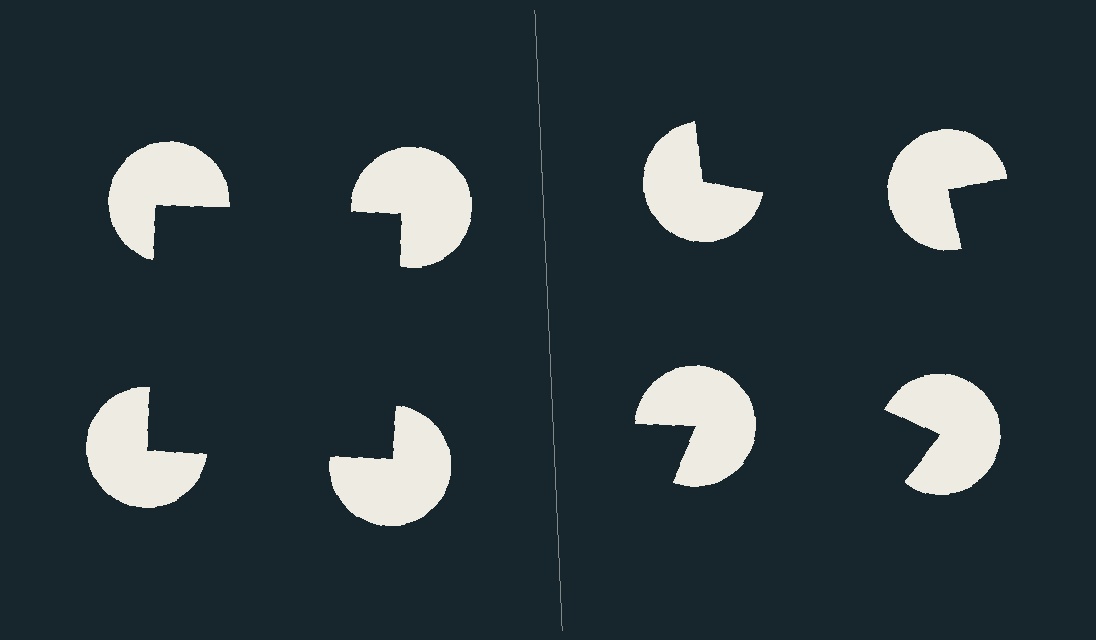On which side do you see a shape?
An illusory square appears on the left side. On the right side the wedge cuts are rotated, so no coherent shape forms.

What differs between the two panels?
The pac-man discs are positioned identically on both sides; only the wedge orientations differ. On the left they align to a square; on the right they are misaligned.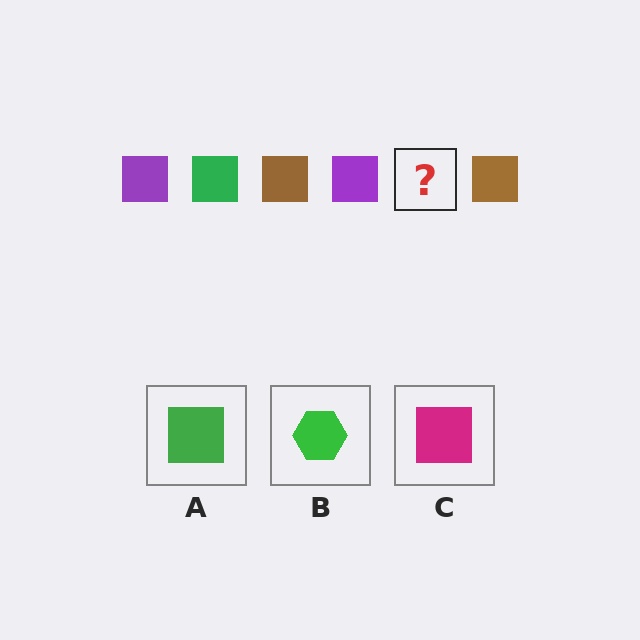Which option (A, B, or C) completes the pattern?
A.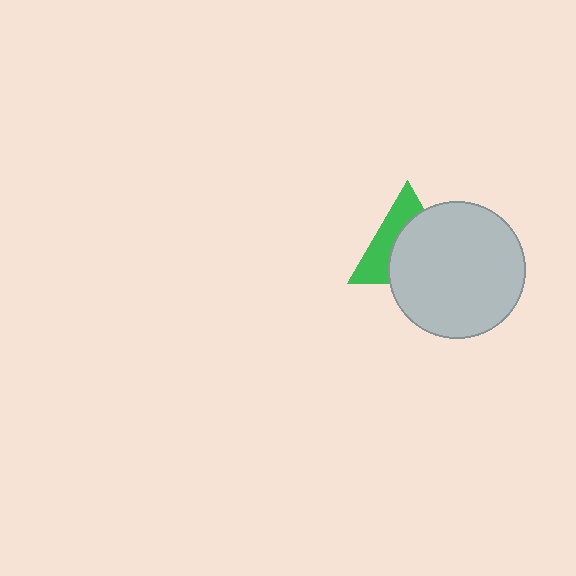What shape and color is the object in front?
The object in front is a light gray circle.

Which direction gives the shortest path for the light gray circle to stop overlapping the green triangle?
Moving toward the lower-right gives the shortest separation.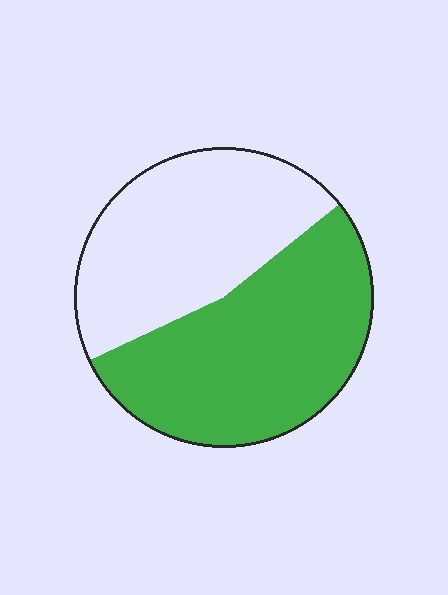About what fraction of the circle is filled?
About one half (1/2).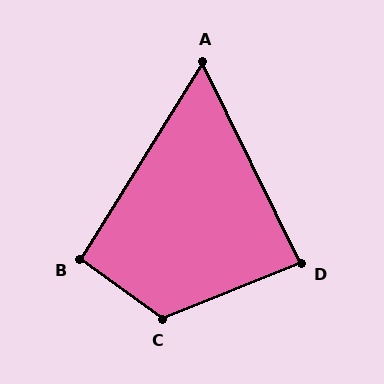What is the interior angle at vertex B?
Approximately 94 degrees (approximately right).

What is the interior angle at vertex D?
Approximately 86 degrees (approximately right).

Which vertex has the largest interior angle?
C, at approximately 122 degrees.